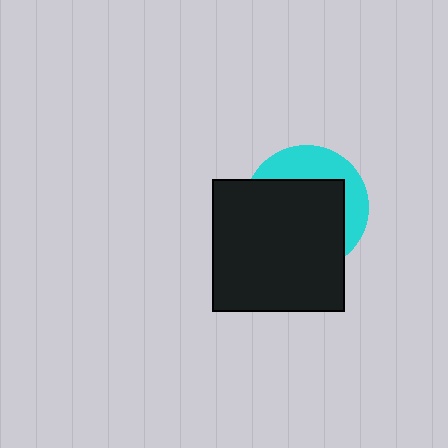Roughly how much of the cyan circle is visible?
A small part of it is visible (roughly 34%).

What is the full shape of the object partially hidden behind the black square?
The partially hidden object is a cyan circle.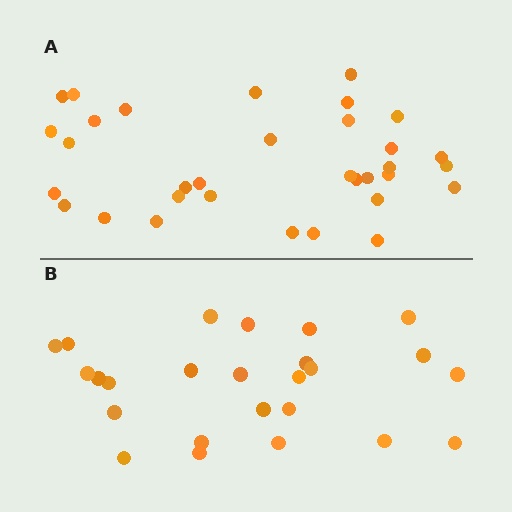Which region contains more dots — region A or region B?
Region A (the top region) has more dots.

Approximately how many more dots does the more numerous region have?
Region A has roughly 8 or so more dots than region B.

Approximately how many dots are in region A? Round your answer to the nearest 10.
About 30 dots. (The exact count is 33, which rounds to 30.)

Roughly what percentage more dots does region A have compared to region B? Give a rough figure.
About 30% more.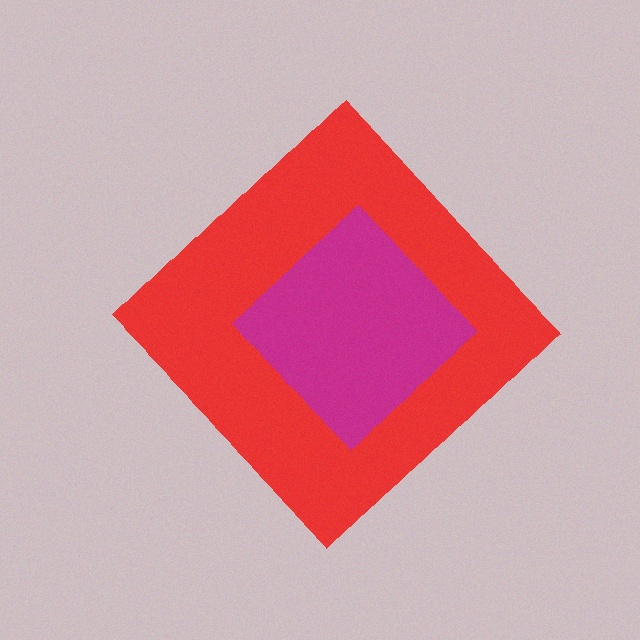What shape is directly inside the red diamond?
The magenta diamond.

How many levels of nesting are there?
2.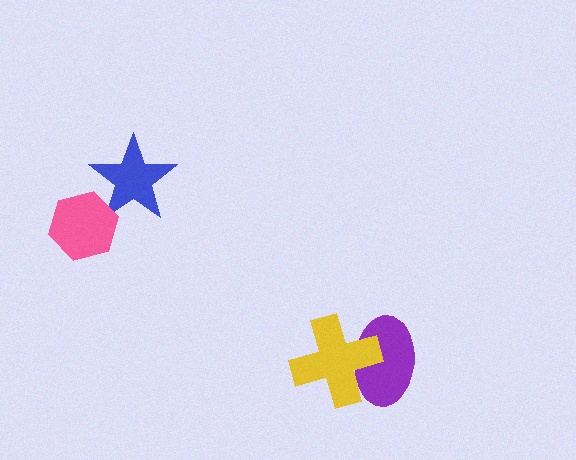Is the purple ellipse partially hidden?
Yes, it is partially covered by another shape.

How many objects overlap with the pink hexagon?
1 object overlaps with the pink hexagon.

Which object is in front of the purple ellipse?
The yellow cross is in front of the purple ellipse.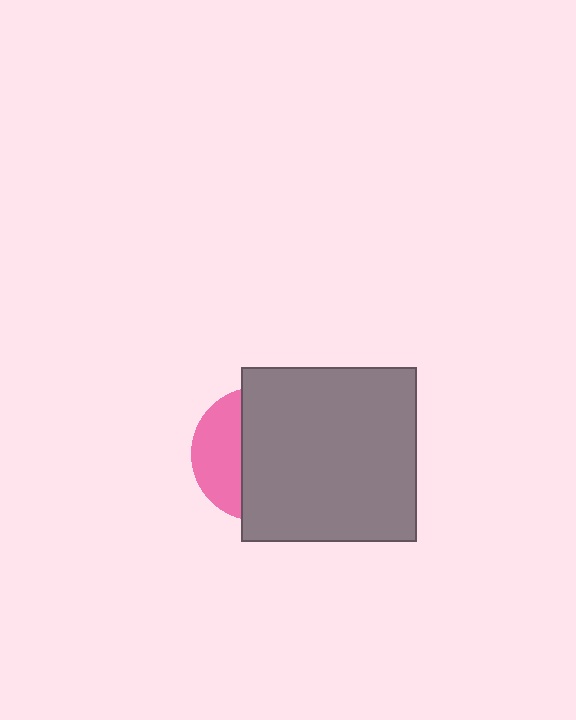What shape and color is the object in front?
The object in front is a gray square.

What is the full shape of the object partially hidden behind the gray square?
The partially hidden object is a pink circle.